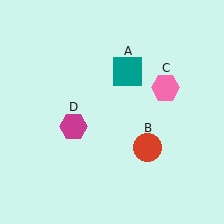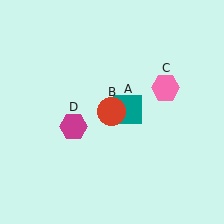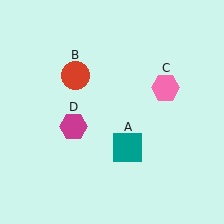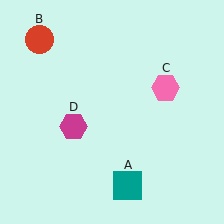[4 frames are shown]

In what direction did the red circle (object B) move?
The red circle (object B) moved up and to the left.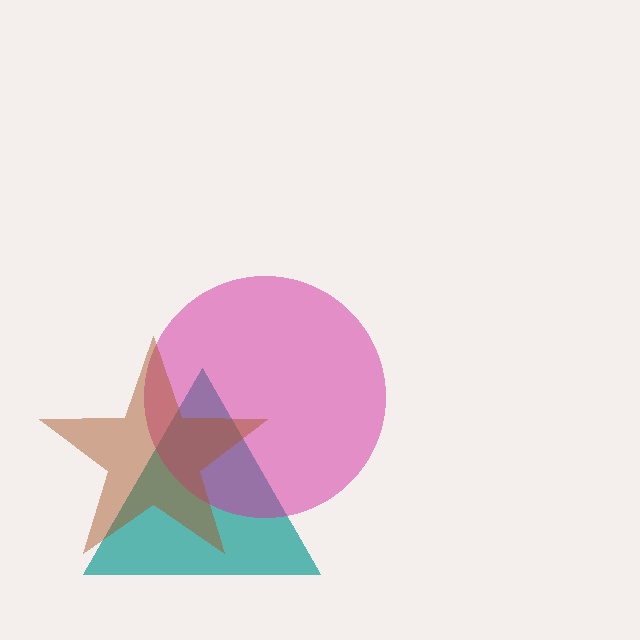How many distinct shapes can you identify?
There are 3 distinct shapes: a teal triangle, a magenta circle, a brown star.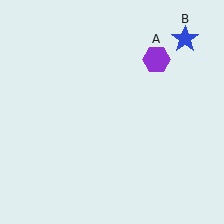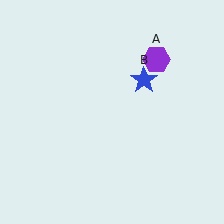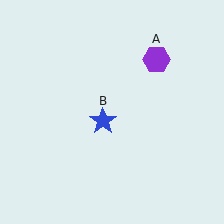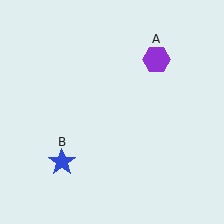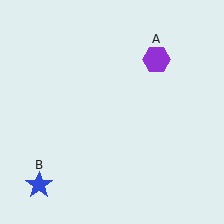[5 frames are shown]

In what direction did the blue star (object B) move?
The blue star (object B) moved down and to the left.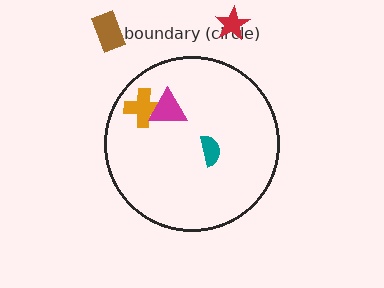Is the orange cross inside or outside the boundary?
Inside.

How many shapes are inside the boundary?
3 inside, 2 outside.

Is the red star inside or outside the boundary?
Outside.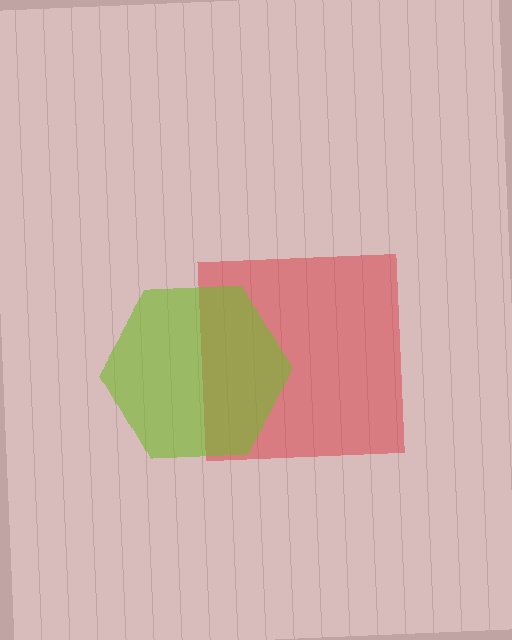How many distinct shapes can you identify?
There are 2 distinct shapes: a red square, a lime hexagon.